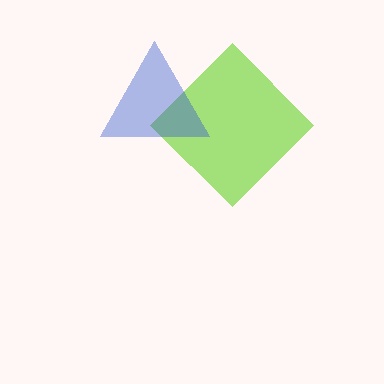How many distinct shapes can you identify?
There are 2 distinct shapes: a lime diamond, a blue triangle.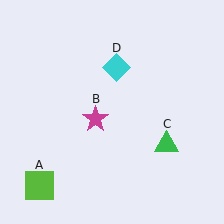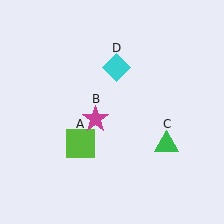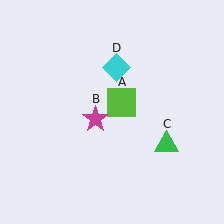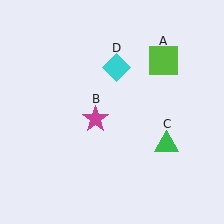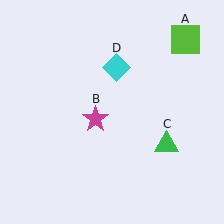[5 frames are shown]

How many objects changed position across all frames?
1 object changed position: lime square (object A).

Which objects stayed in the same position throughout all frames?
Magenta star (object B) and green triangle (object C) and cyan diamond (object D) remained stationary.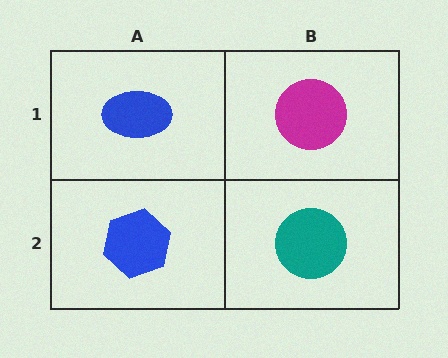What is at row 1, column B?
A magenta circle.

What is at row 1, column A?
A blue ellipse.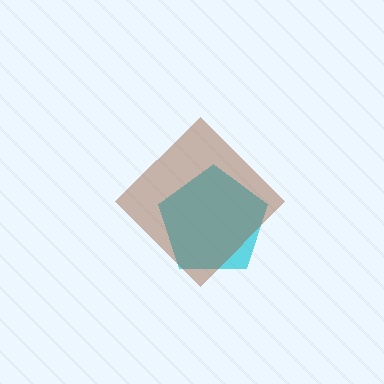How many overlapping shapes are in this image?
There are 2 overlapping shapes in the image.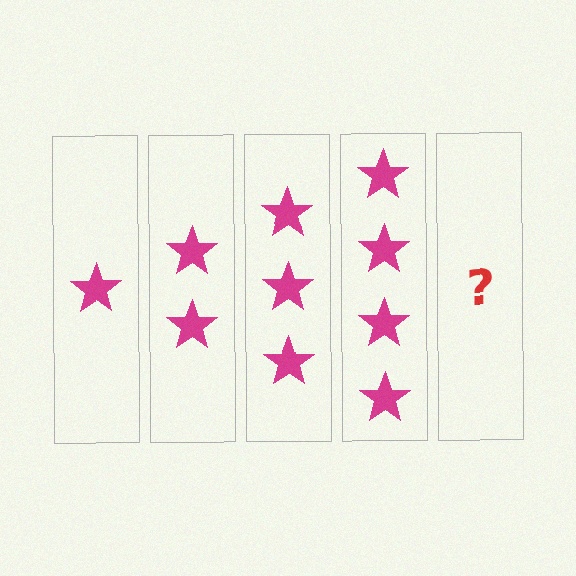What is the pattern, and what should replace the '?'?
The pattern is that each step adds one more star. The '?' should be 5 stars.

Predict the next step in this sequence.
The next step is 5 stars.